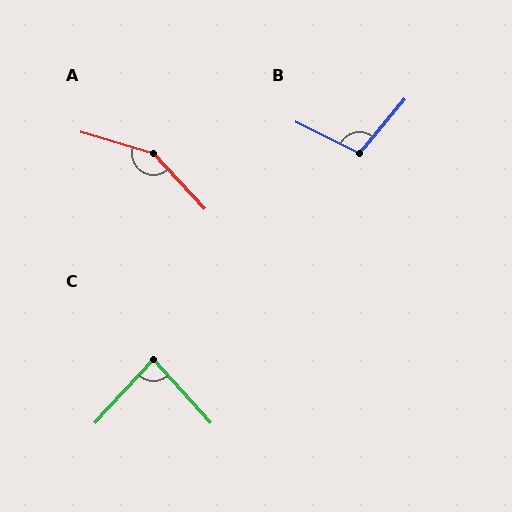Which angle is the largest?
A, at approximately 149 degrees.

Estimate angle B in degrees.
Approximately 104 degrees.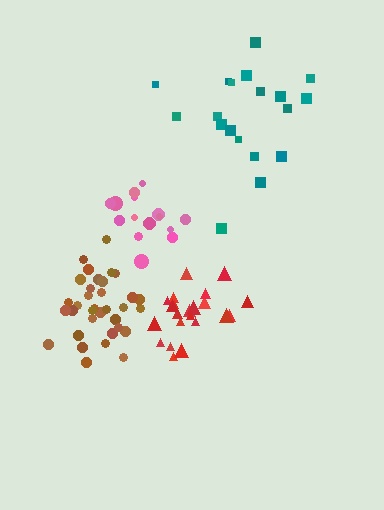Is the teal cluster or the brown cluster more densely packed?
Brown.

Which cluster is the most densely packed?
Brown.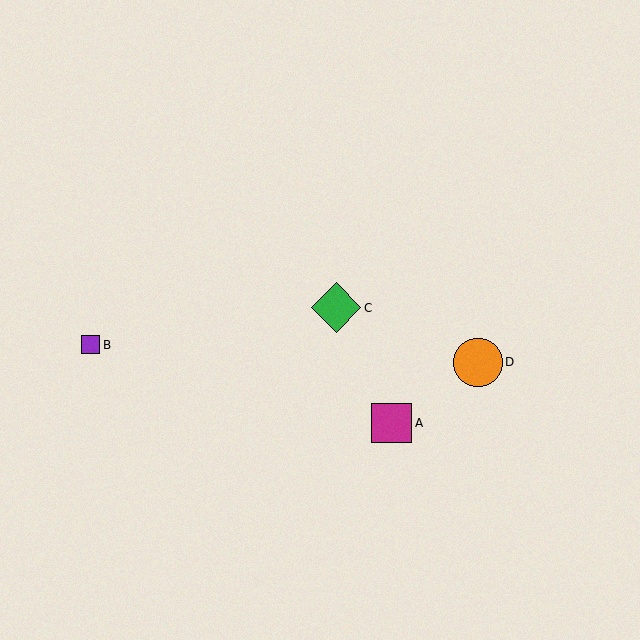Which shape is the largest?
The green diamond (labeled C) is the largest.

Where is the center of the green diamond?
The center of the green diamond is at (336, 308).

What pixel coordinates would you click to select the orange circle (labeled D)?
Click at (478, 362) to select the orange circle D.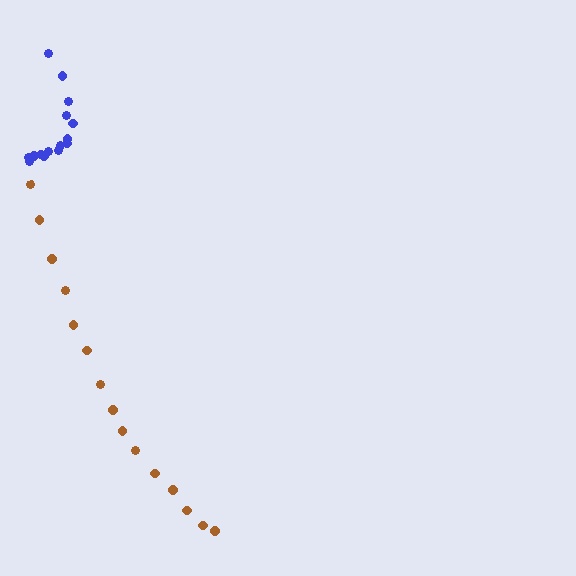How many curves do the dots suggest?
There are 2 distinct paths.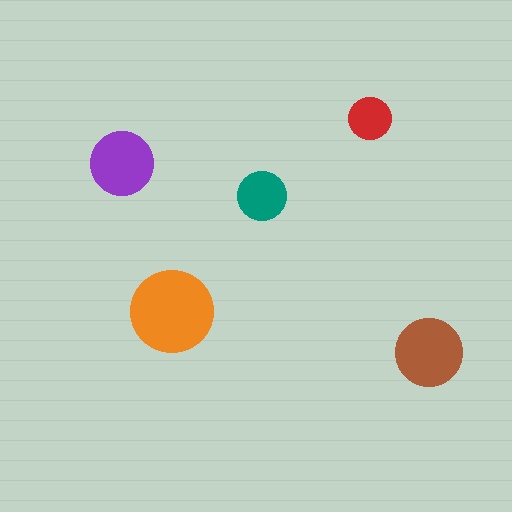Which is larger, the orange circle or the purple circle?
The orange one.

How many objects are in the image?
There are 5 objects in the image.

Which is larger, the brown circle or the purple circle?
The brown one.